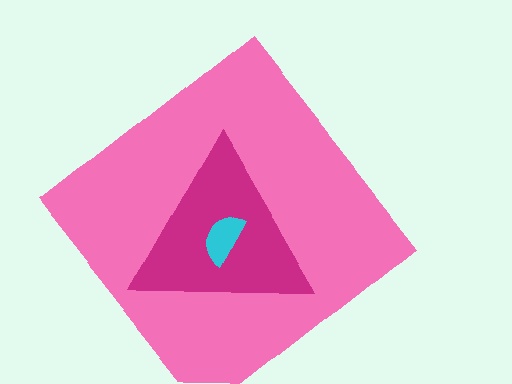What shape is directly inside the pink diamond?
The magenta triangle.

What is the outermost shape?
The pink diamond.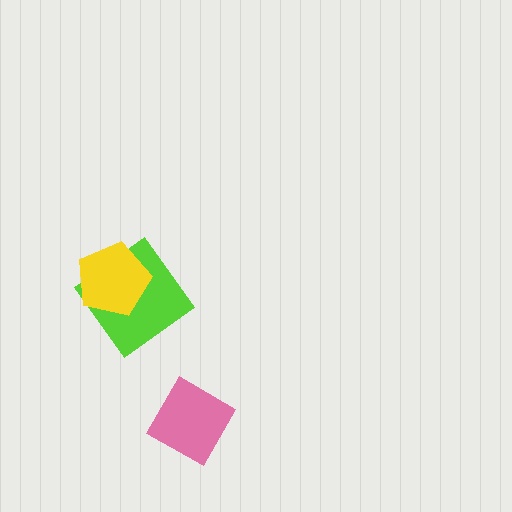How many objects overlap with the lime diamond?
1 object overlaps with the lime diamond.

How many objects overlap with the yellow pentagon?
1 object overlaps with the yellow pentagon.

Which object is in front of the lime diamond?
The yellow pentagon is in front of the lime diamond.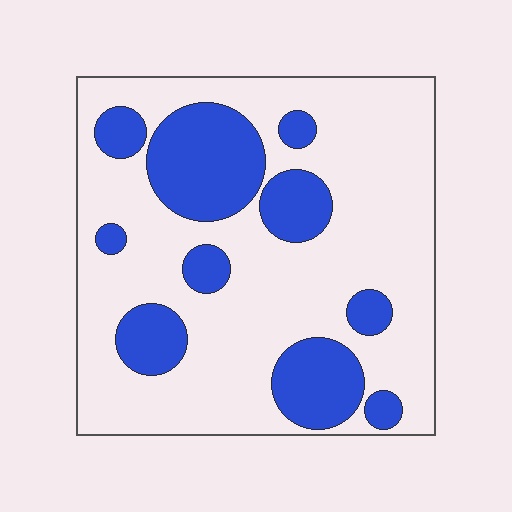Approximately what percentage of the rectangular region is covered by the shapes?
Approximately 30%.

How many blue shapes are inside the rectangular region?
10.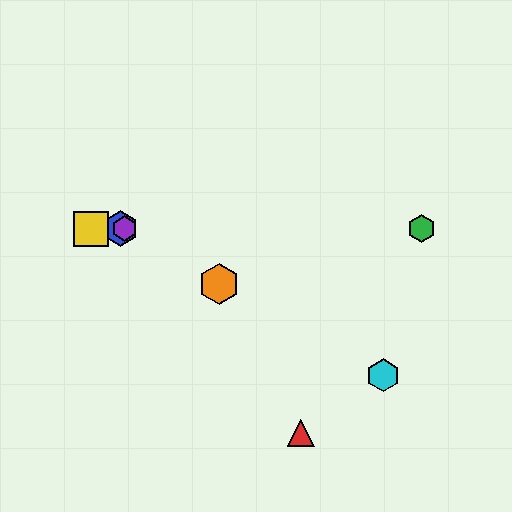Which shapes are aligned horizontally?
The blue hexagon, the green hexagon, the yellow square, the purple hexagon are aligned horizontally.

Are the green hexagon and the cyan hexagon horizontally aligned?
No, the green hexagon is at y≈229 and the cyan hexagon is at y≈375.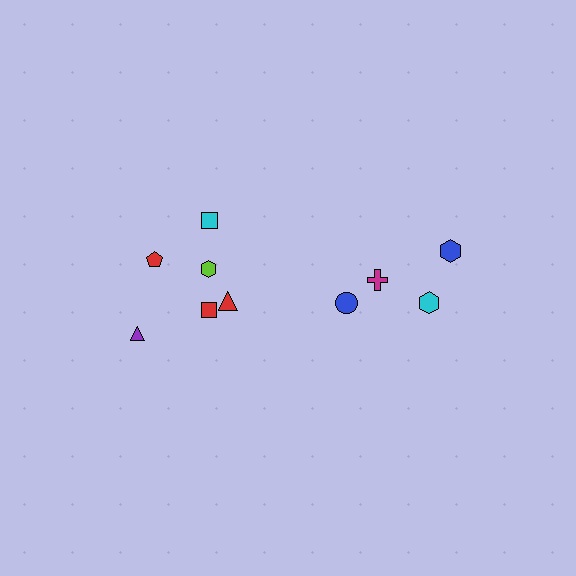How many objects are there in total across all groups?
There are 10 objects.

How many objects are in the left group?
There are 6 objects.